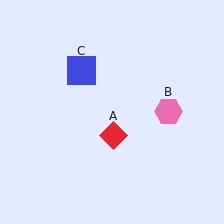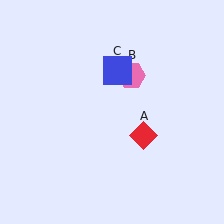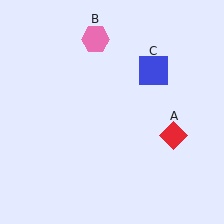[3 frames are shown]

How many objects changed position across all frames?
3 objects changed position: red diamond (object A), pink hexagon (object B), blue square (object C).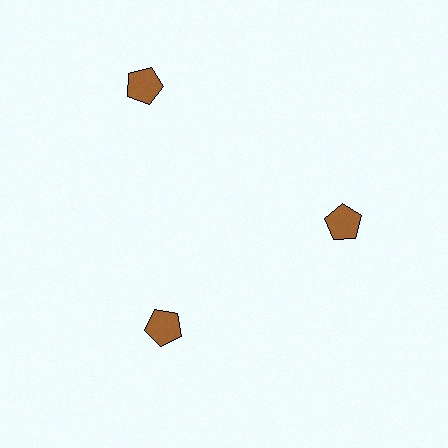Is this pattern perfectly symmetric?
No. The 3 brown pentagons are arranged in a ring, but one element near the 11 o'clock position is pushed outward from the center, breaking the 3-fold rotational symmetry.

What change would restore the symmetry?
The symmetry would be restored by moving it inward, back onto the ring so that all 3 pentagons sit at equal angles and equal distance from the center.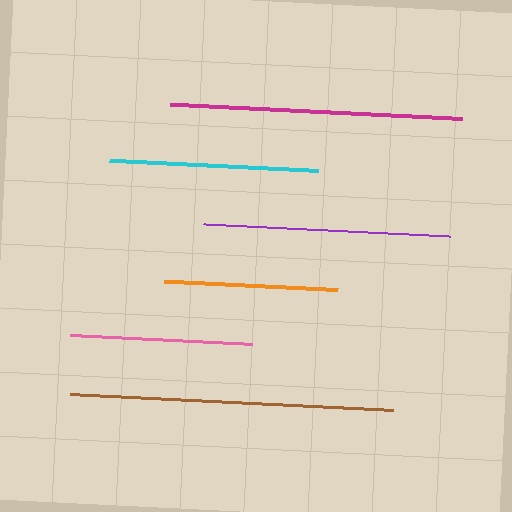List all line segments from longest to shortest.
From longest to shortest: brown, magenta, purple, cyan, pink, orange.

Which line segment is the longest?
The brown line is the longest at approximately 323 pixels.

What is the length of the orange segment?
The orange segment is approximately 174 pixels long.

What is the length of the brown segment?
The brown segment is approximately 323 pixels long.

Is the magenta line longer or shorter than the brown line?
The brown line is longer than the magenta line.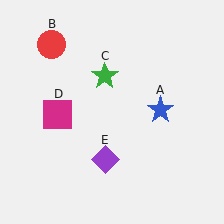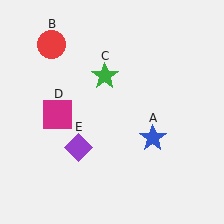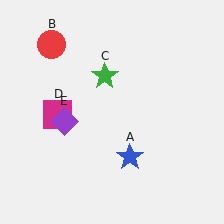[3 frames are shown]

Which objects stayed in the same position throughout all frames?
Red circle (object B) and green star (object C) and magenta square (object D) remained stationary.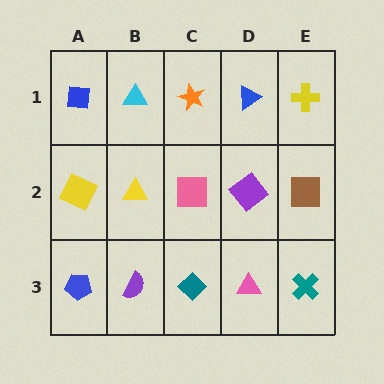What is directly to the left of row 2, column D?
A pink square.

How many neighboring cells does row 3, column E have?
2.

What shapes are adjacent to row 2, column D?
A blue triangle (row 1, column D), a pink triangle (row 3, column D), a pink square (row 2, column C), a brown square (row 2, column E).